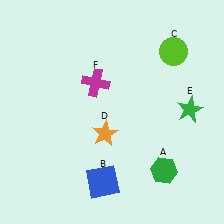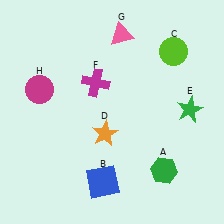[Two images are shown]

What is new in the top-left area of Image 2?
A magenta circle (H) was added in the top-left area of Image 2.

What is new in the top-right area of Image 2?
A pink triangle (G) was added in the top-right area of Image 2.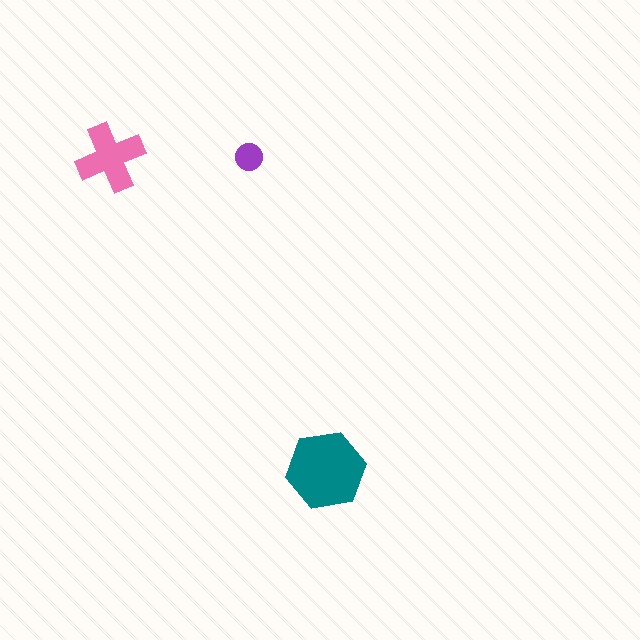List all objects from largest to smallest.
The teal hexagon, the pink cross, the purple circle.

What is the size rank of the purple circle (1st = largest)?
3rd.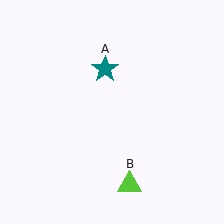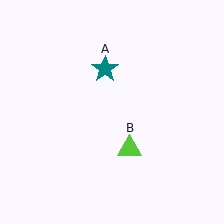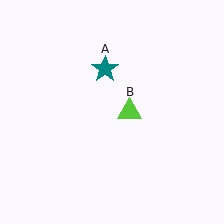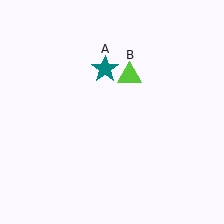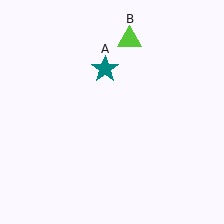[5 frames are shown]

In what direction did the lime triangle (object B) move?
The lime triangle (object B) moved up.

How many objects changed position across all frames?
1 object changed position: lime triangle (object B).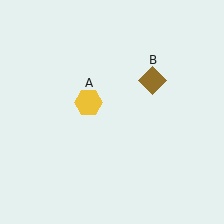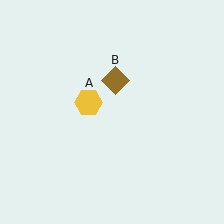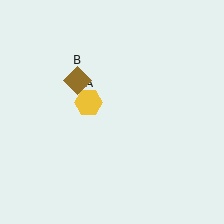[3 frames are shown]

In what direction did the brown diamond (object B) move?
The brown diamond (object B) moved left.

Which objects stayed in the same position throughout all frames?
Yellow hexagon (object A) remained stationary.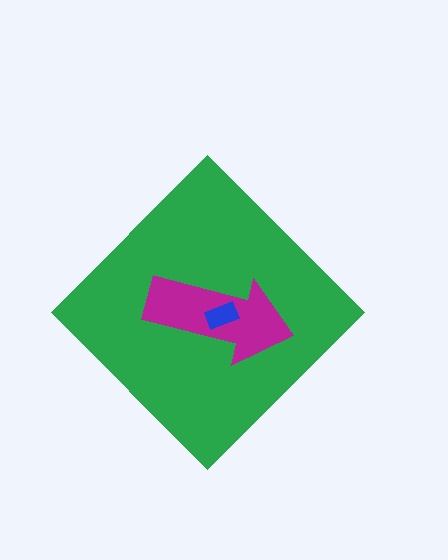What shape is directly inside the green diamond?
The magenta arrow.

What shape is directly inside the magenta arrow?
The blue rectangle.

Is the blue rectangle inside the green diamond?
Yes.